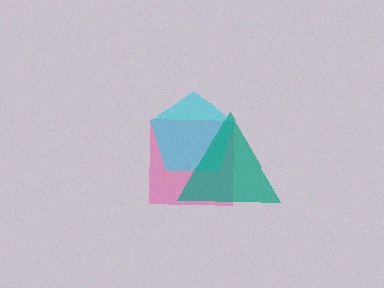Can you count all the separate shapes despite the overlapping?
Yes, there are 3 separate shapes.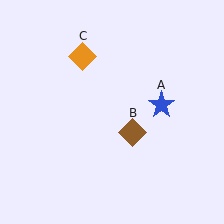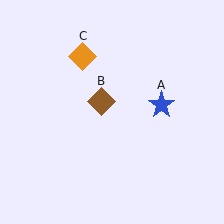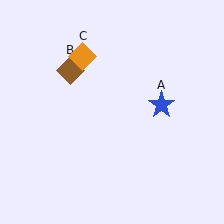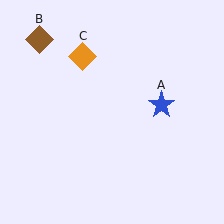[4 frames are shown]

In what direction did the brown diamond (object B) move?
The brown diamond (object B) moved up and to the left.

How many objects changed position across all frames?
1 object changed position: brown diamond (object B).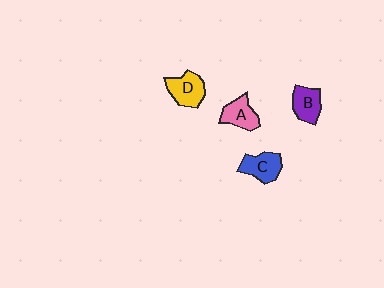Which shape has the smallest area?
Shape B (purple).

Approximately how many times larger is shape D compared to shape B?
Approximately 1.2 times.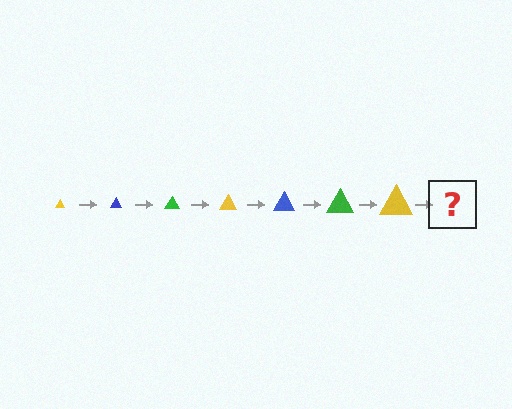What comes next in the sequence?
The next element should be a blue triangle, larger than the previous one.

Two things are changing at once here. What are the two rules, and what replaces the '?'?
The two rules are that the triangle grows larger each step and the color cycles through yellow, blue, and green. The '?' should be a blue triangle, larger than the previous one.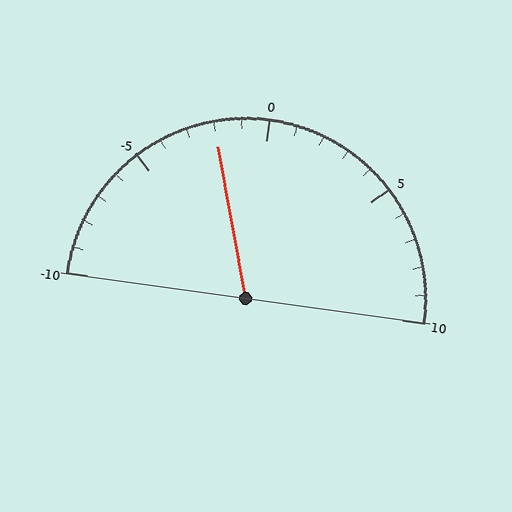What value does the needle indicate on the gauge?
The needle indicates approximately -2.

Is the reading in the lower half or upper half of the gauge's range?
The reading is in the lower half of the range (-10 to 10).